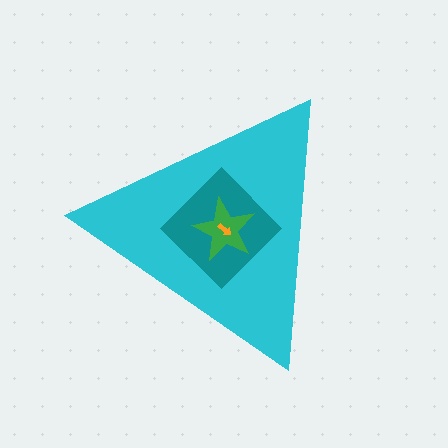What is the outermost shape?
The cyan triangle.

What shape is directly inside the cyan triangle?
The teal diamond.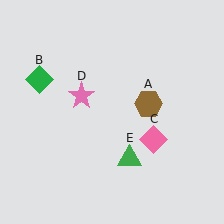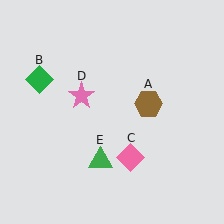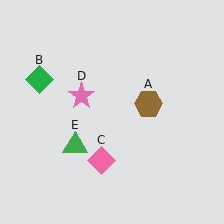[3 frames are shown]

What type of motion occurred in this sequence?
The pink diamond (object C), green triangle (object E) rotated clockwise around the center of the scene.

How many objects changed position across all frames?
2 objects changed position: pink diamond (object C), green triangle (object E).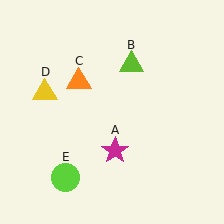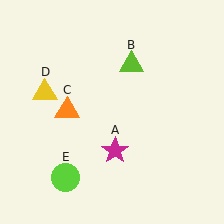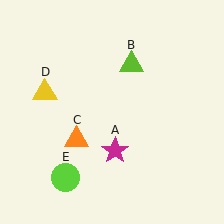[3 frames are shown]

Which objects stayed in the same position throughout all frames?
Magenta star (object A) and lime triangle (object B) and yellow triangle (object D) and lime circle (object E) remained stationary.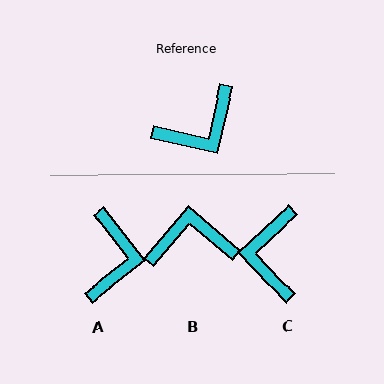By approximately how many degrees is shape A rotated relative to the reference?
Approximately 51 degrees counter-clockwise.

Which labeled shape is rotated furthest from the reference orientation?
B, about 153 degrees away.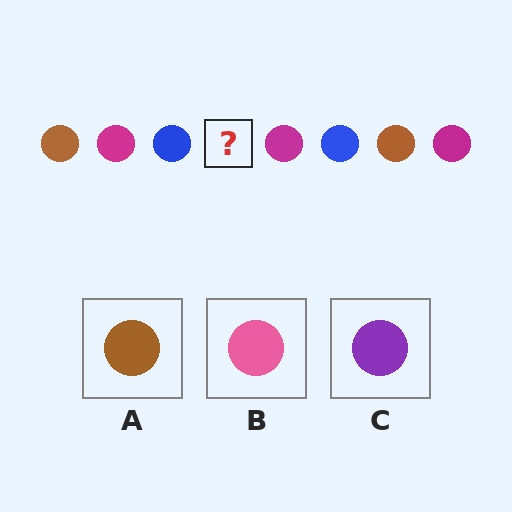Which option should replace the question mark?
Option A.